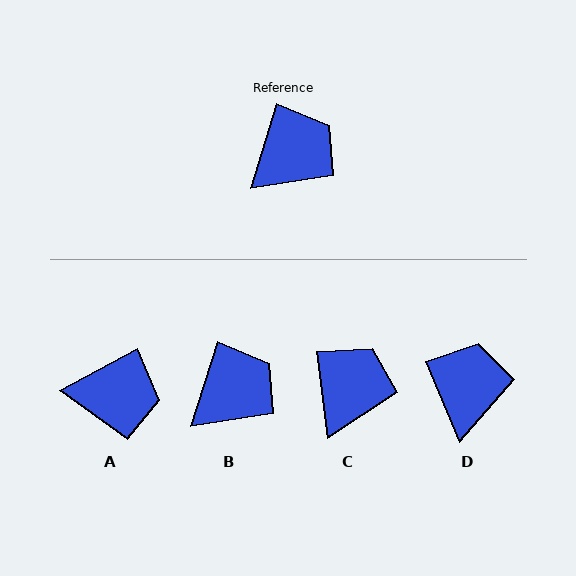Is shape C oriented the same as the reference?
No, it is off by about 25 degrees.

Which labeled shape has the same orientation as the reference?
B.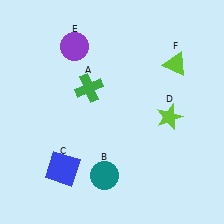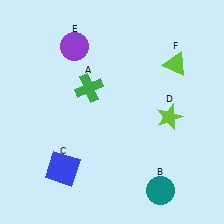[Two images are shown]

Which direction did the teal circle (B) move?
The teal circle (B) moved right.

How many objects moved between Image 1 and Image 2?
1 object moved between the two images.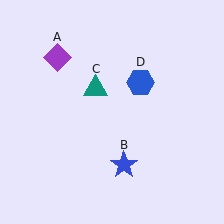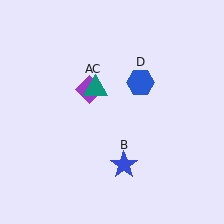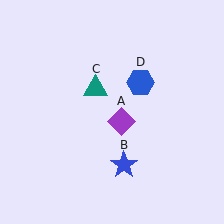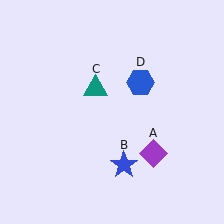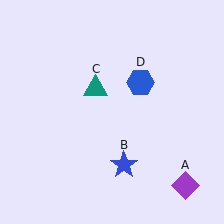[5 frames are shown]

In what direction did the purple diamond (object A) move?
The purple diamond (object A) moved down and to the right.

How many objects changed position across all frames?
1 object changed position: purple diamond (object A).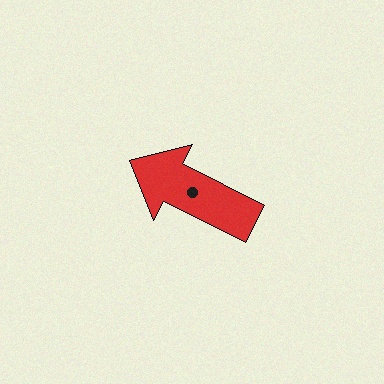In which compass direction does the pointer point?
Northwest.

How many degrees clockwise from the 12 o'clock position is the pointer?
Approximately 297 degrees.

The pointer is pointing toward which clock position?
Roughly 10 o'clock.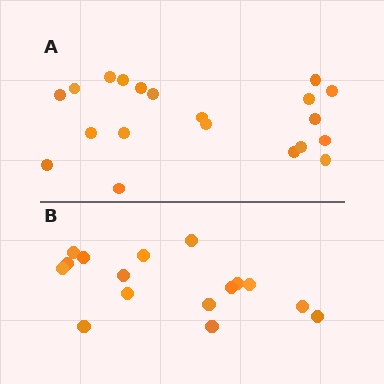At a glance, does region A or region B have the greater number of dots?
Region A (the top region) has more dots.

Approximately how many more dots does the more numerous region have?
Region A has about 4 more dots than region B.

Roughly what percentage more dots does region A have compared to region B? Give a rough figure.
About 25% more.